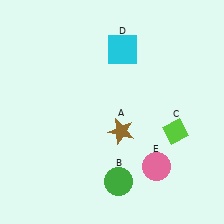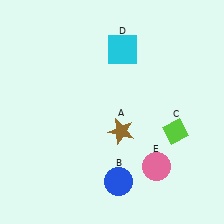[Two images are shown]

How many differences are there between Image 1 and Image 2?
There is 1 difference between the two images.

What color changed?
The circle (B) changed from green in Image 1 to blue in Image 2.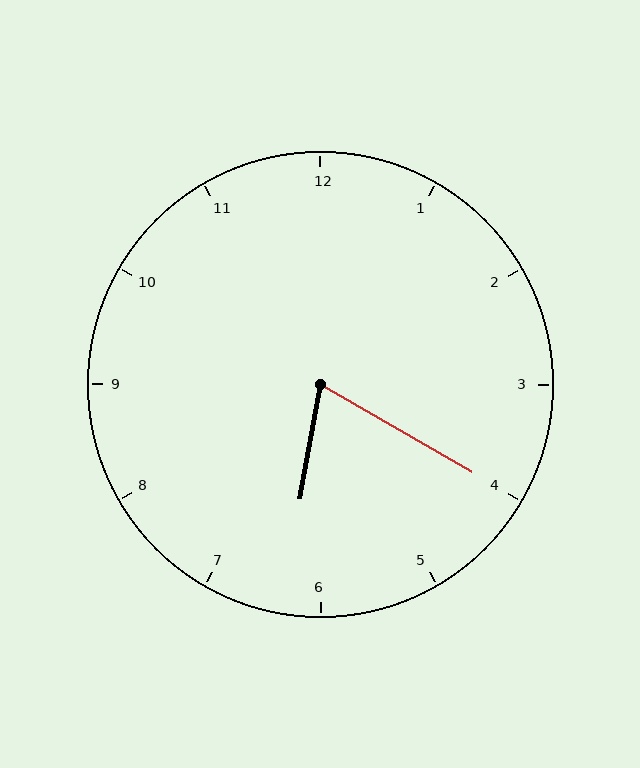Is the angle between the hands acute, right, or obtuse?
It is acute.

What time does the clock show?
6:20.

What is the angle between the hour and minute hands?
Approximately 70 degrees.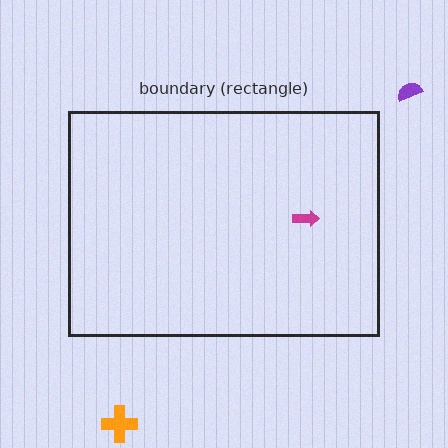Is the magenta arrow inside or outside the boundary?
Inside.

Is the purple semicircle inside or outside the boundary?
Outside.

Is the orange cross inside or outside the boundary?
Outside.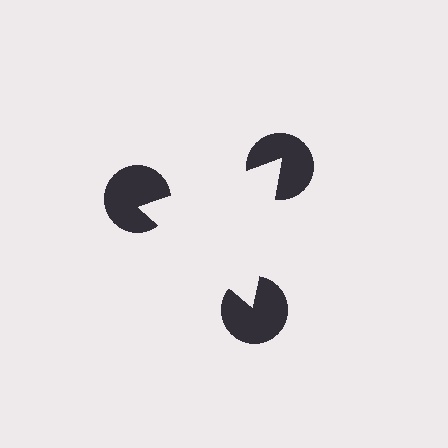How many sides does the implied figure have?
3 sides.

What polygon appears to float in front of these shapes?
An illusory triangle — its edges are inferred from the aligned wedge cuts in the pac-man discs, not physically drawn.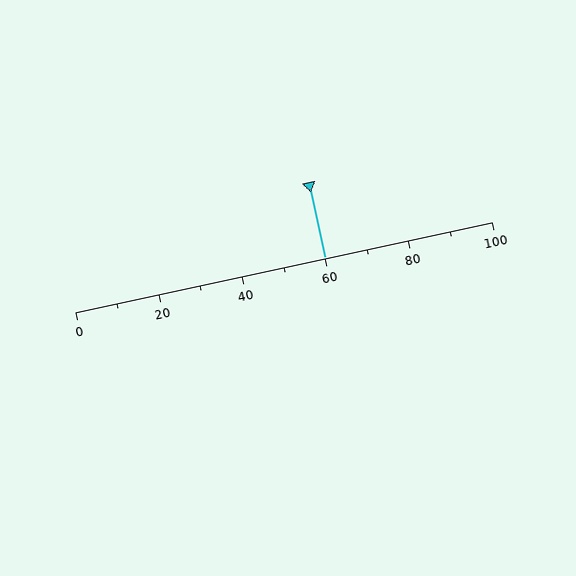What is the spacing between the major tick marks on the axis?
The major ticks are spaced 20 apart.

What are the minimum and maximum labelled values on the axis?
The axis runs from 0 to 100.